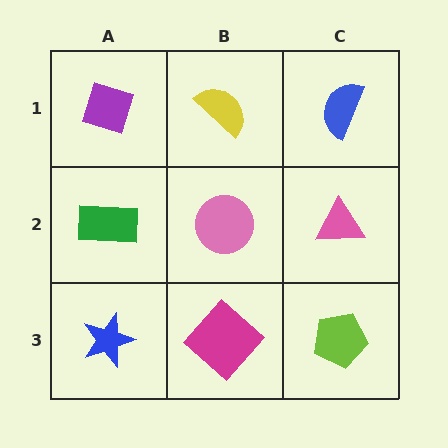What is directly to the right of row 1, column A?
A yellow semicircle.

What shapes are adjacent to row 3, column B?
A pink circle (row 2, column B), a blue star (row 3, column A), a lime pentagon (row 3, column C).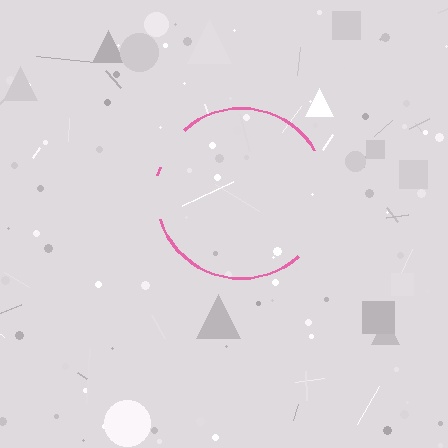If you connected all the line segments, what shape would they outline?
They would outline a circle.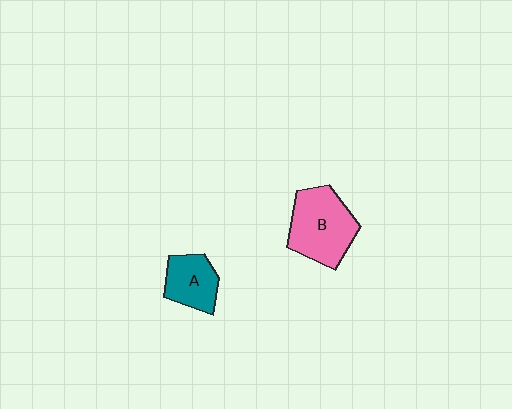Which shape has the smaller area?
Shape A (teal).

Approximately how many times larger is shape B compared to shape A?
Approximately 1.6 times.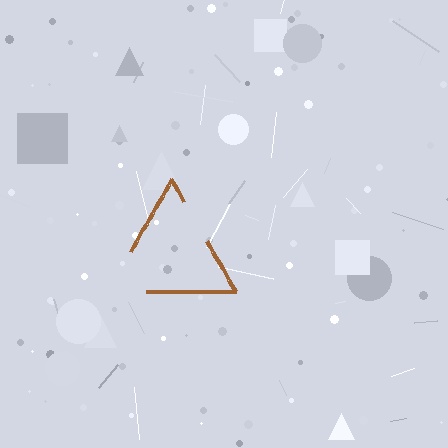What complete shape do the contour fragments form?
The contour fragments form a triangle.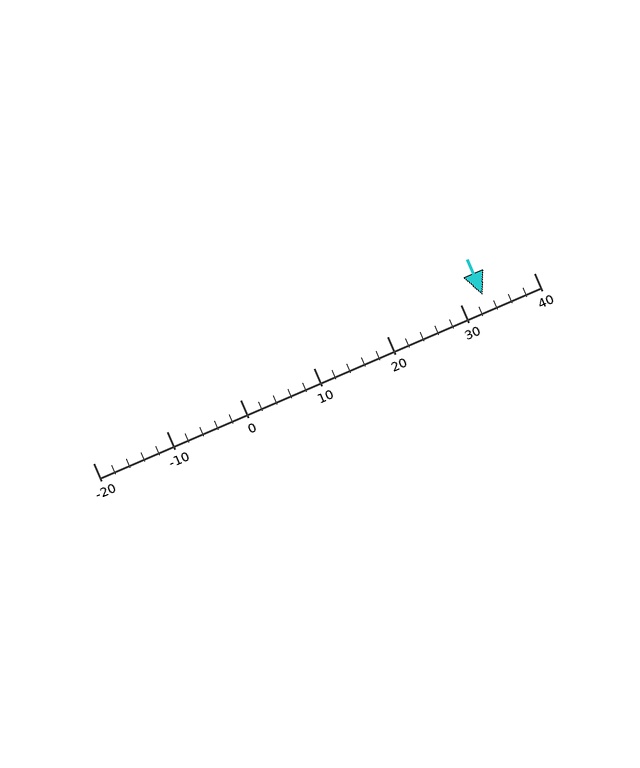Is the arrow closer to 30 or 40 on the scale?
The arrow is closer to 30.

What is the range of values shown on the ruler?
The ruler shows values from -20 to 40.